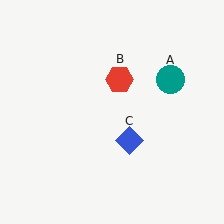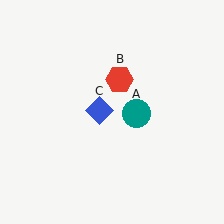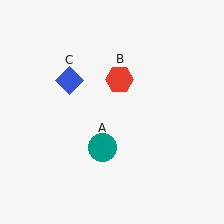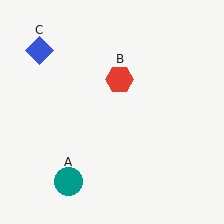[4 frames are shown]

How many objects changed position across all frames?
2 objects changed position: teal circle (object A), blue diamond (object C).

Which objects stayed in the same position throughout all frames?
Red hexagon (object B) remained stationary.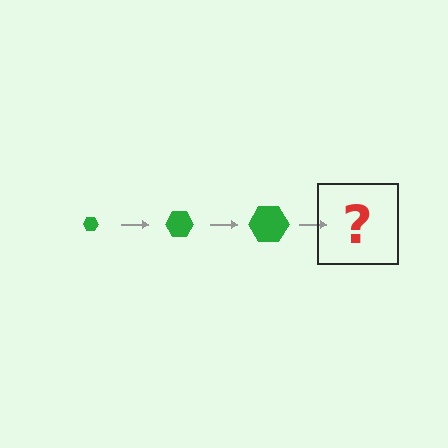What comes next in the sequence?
The next element should be a green hexagon, larger than the previous one.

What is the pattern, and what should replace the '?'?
The pattern is that the hexagon gets progressively larger each step. The '?' should be a green hexagon, larger than the previous one.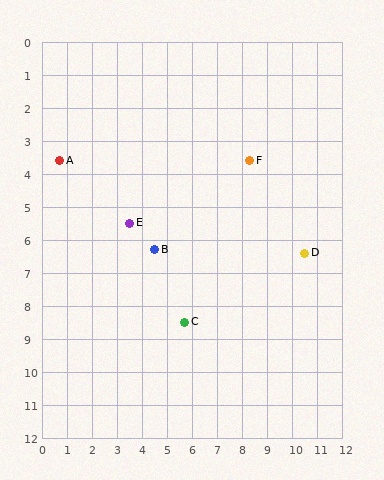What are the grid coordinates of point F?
Point F is at approximately (8.3, 3.6).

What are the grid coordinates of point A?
Point A is at approximately (0.7, 3.6).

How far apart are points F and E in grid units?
Points F and E are about 5.2 grid units apart.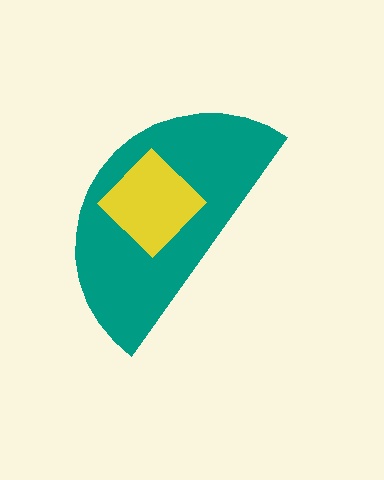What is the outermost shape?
The teal semicircle.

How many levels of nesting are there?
2.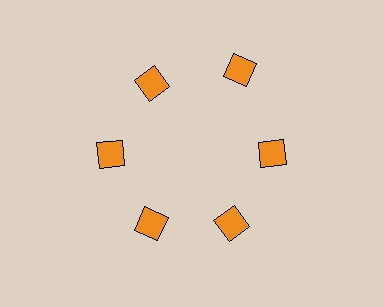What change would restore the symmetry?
The symmetry would be restored by moving it inward, back onto the ring so that all 6 squares sit at equal angles and equal distance from the center.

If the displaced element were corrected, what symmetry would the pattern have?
It would have 6-fold rotational symmetry — the pattern would map onto itself every 60 degrees.